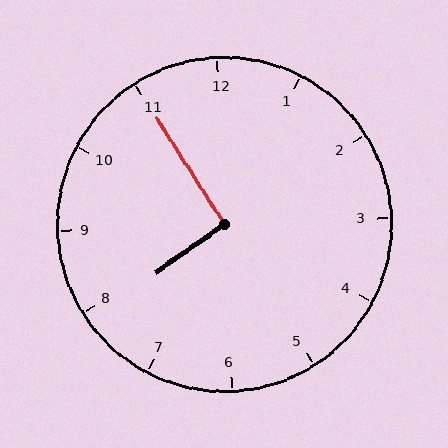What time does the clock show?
7:55.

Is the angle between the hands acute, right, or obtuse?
It is right.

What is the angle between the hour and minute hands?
Approximately 92 degrees.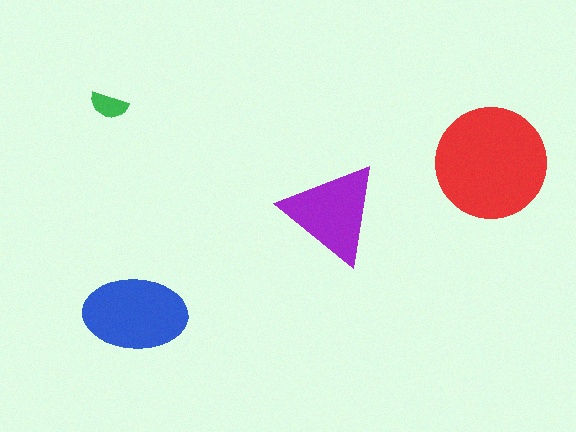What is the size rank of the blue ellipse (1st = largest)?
2nd.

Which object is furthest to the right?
The red circle is rightmost.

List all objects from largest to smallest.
The red circle, the blue ellipse, the purple triangle, the green semicircle.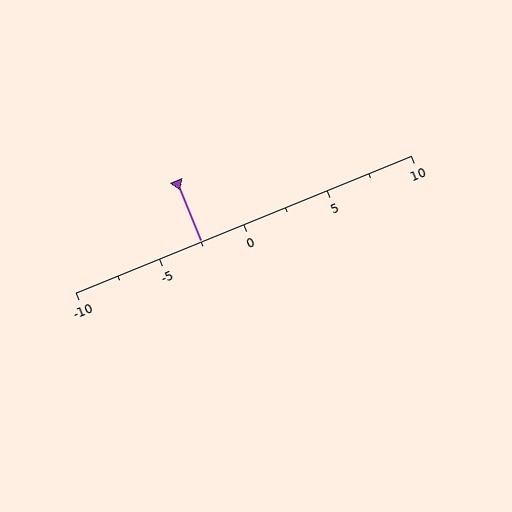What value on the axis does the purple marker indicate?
The marker indicates approximately -2.5.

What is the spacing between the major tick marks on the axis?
The major ticks are spaced 5 apart.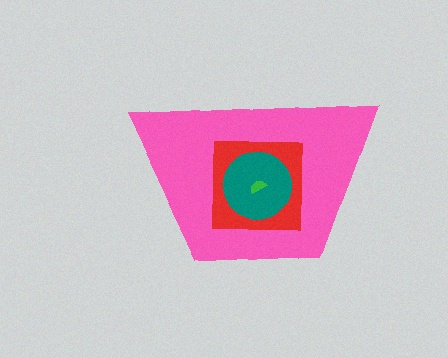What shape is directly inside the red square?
The teal circle.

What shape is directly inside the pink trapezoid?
The red square.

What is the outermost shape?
The pink trapezoid.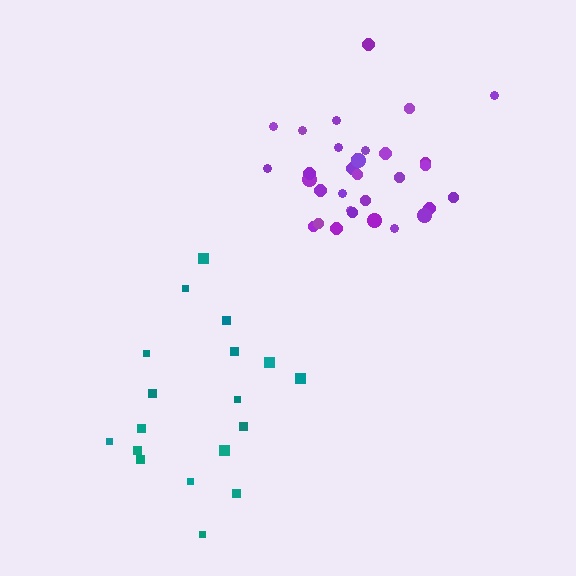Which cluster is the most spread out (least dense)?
Teal.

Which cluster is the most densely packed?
Purple.